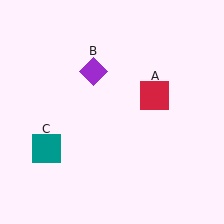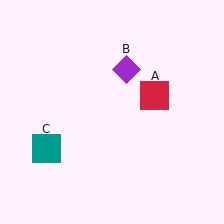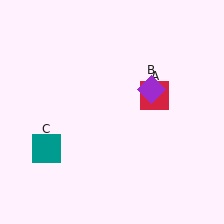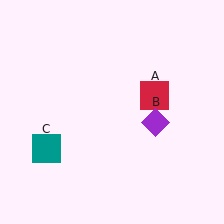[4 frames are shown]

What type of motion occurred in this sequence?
The purple diamond (object B) rotated clockwise around the center of the scene.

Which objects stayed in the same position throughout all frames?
Red square (object A) and teal square (object C) remained stationary.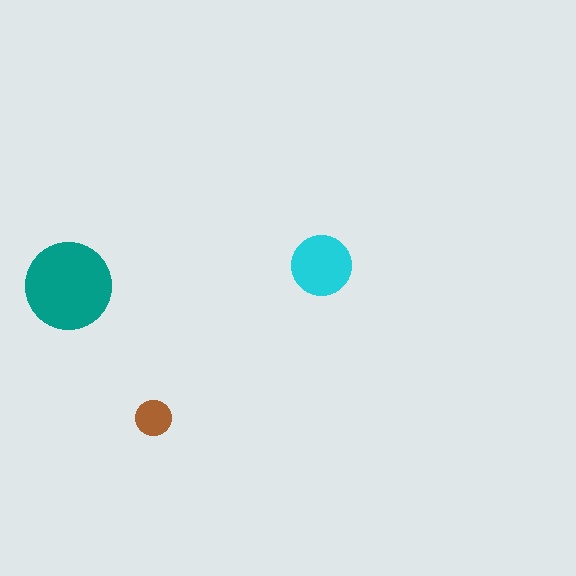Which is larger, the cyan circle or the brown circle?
The cyan one.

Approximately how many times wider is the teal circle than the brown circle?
About 2.5 times wider.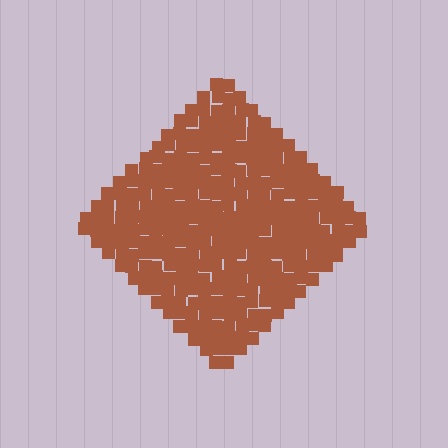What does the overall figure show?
The overall figure shows a diamond.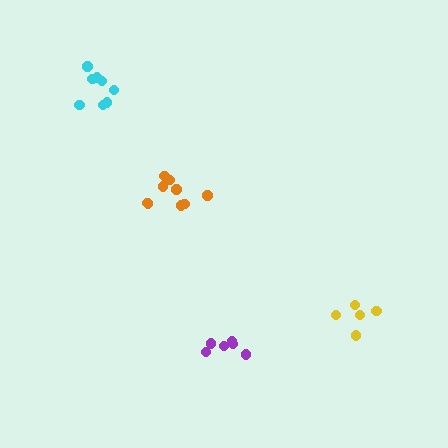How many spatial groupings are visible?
There are 4 spatial groupings.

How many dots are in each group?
Group 1: 6 dots, Group 2: 9 dots, Group 3: 8 dots, Group 4: 5 dots (28 total).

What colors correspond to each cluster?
The clusters are colored: purple, orange, cyan, yellow.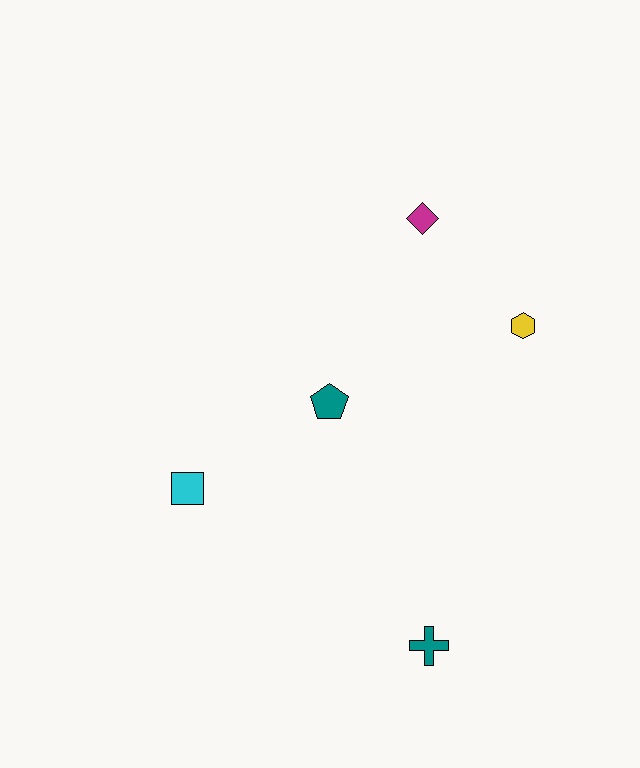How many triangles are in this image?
There are no triangles.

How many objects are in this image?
There are 5 objects.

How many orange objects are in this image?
There are no orange objects.